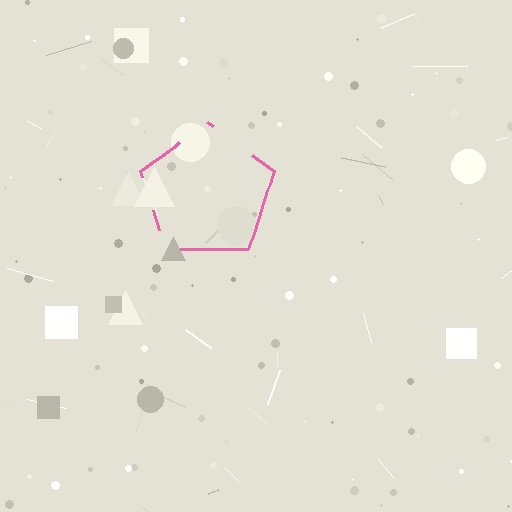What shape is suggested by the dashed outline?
The dashed outline suggests a pentagon.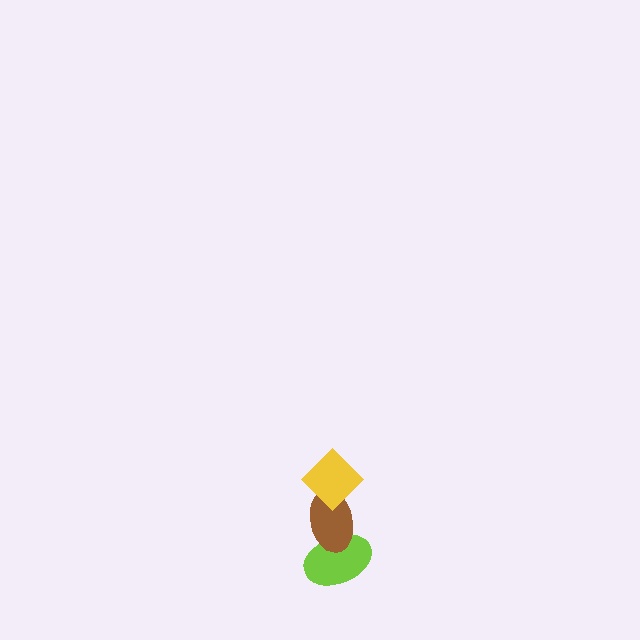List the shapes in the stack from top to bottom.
From top to bottom: the yellow diamond, the brown ellipse, the lime ellipse.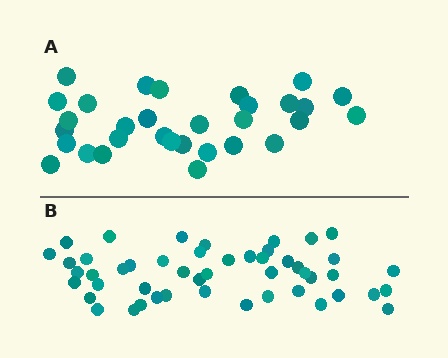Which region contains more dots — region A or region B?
Region B (the bottom region) has more dots.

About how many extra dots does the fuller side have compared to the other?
Region B has approximately 20 more dots than region A.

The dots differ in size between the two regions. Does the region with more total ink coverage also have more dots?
No. Region A has more total ink coverage because its dots are larger, but region B actually contains more individual dots. Total area can be misleading — the number of items is what matters here.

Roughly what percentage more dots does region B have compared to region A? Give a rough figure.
About 60% more.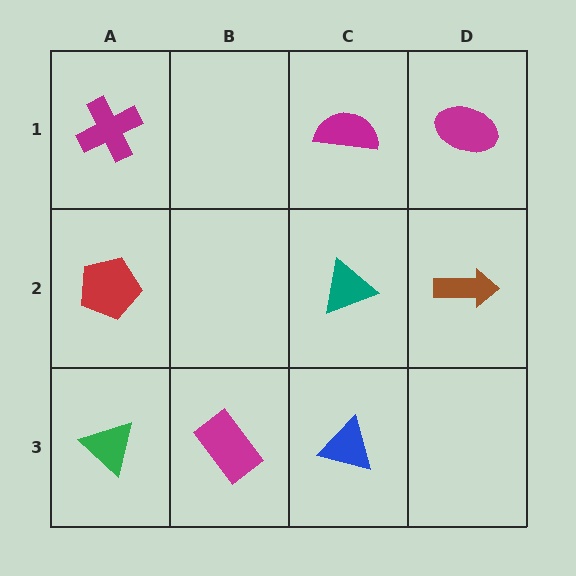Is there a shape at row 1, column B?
No, that cell is empty.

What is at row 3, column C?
A blue triangle.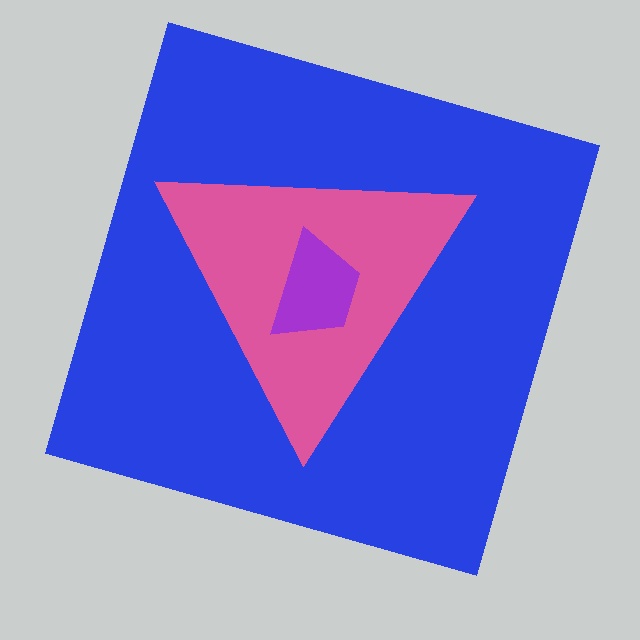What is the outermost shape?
The blue square.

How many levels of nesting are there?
3.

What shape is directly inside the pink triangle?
The purple trapezoid.